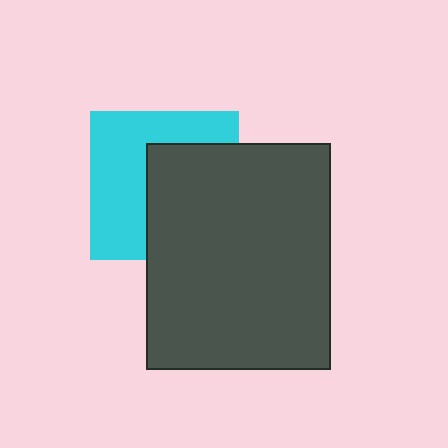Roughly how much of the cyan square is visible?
About half of it is visible (roughly 51%).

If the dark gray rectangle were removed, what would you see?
You would see the complete cyan square.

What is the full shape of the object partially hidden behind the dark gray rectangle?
The partially hidden object is a cyan square.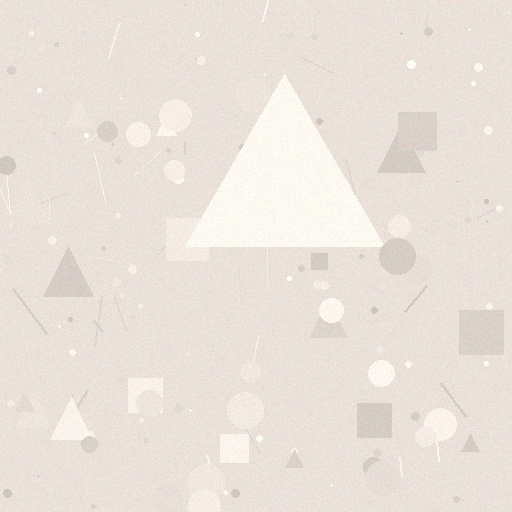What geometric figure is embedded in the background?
A triangle is embedded in the background.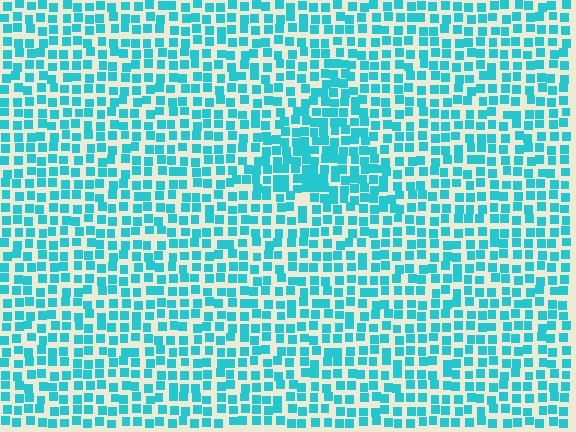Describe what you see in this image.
The image contains small cyan elements arranged at two different densities. A triangle-shaped region is visible where the elements are more densely packed than the surrounding area.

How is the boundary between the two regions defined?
The boundary is defined by a change in element density (approximately 1.5x ratio). All elements are the same color, size, and shape.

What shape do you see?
I see a triangle.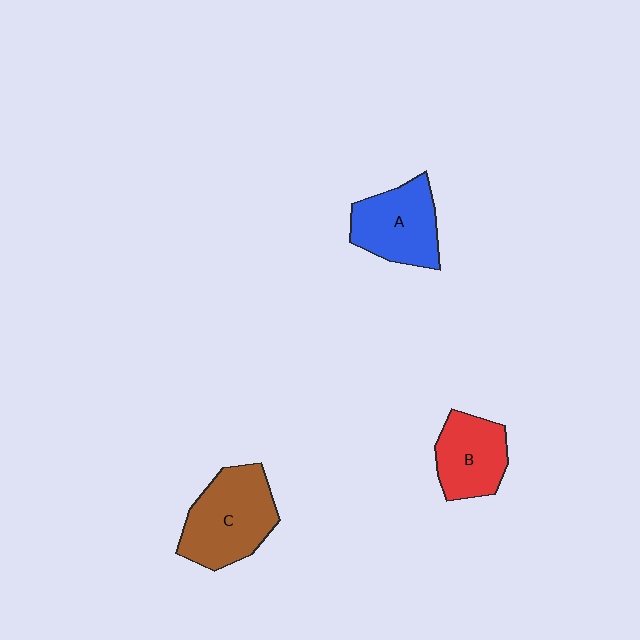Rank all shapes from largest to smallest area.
From largest to smallest: C (brown), A (blue), B (red).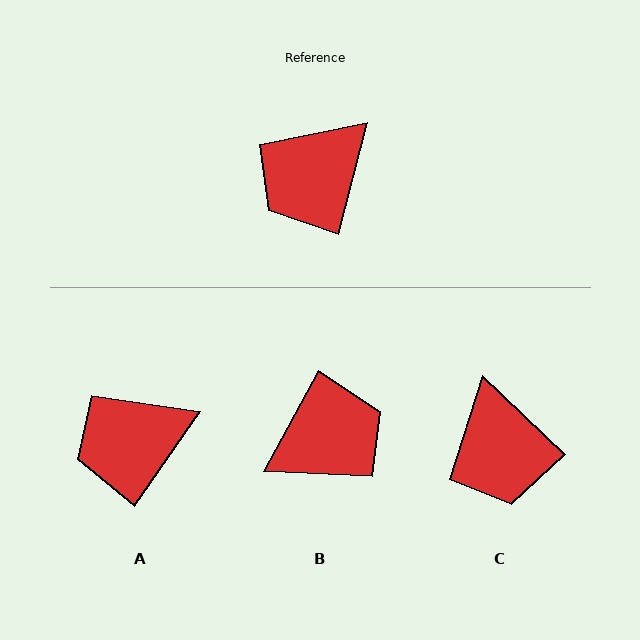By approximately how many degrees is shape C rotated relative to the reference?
Approximately 61 degrees counter-clockwise.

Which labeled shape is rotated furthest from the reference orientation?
B, about 166 degrees away.